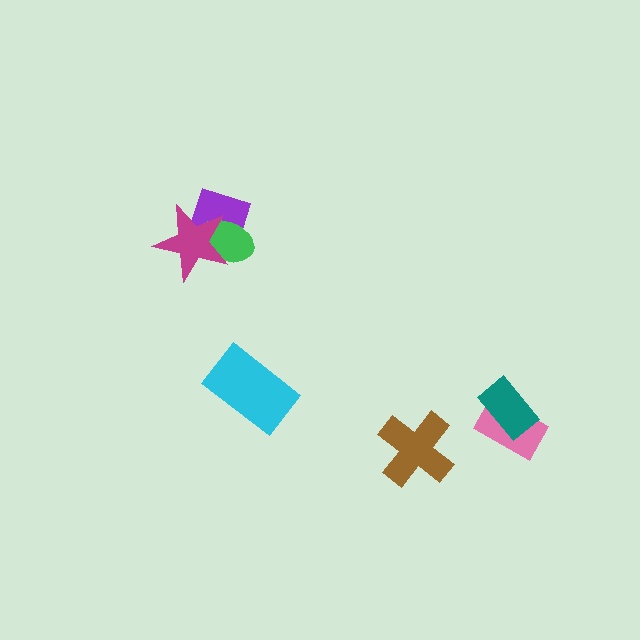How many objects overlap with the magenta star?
2 objects overlap with the magenta star.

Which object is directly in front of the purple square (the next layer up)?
The green ellipse is directly in front of the purple square.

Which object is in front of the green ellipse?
The magenta star is in front of the green ellipse.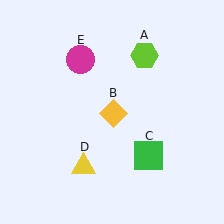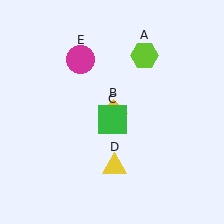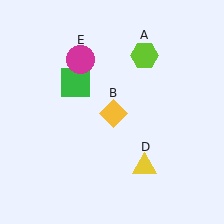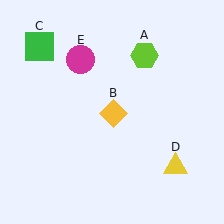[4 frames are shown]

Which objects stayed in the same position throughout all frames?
Lime hexagon (object A) and yellow diamond (object B) and magenta circle (object E) remained stationary.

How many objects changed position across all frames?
2 objects changed position: green square (object C), yellow triangle (object D).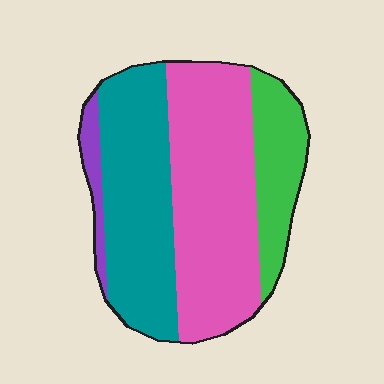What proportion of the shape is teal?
Teal covers roughly 35% of the shape.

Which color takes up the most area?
Pink, at roughly 45%.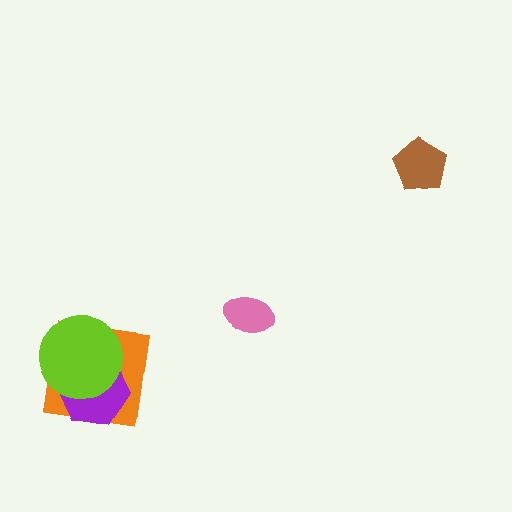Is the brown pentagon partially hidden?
No, no other shape covers it.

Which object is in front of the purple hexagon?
The lime circle is in front of the purple hexagon.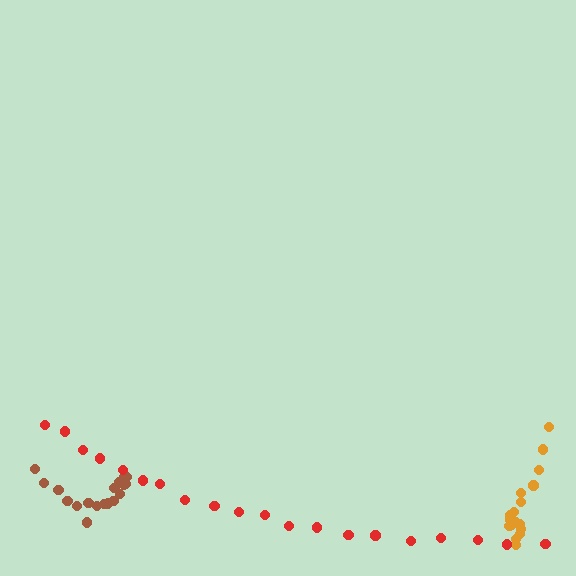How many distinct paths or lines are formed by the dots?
There are 3 distinct paths.